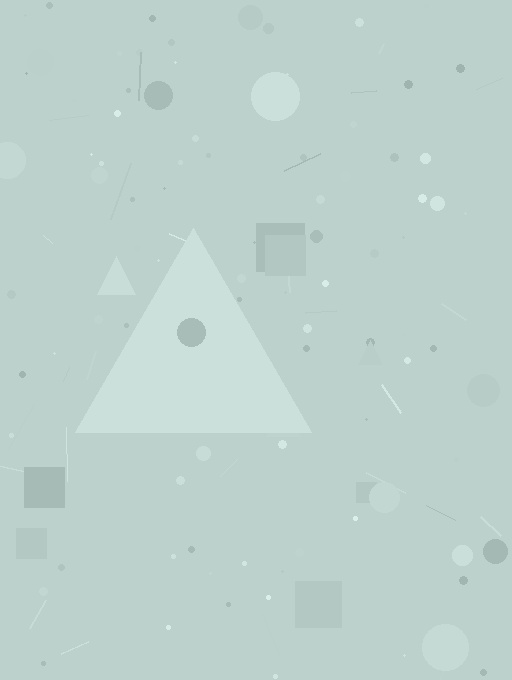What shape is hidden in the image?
A triangle is hidden in the image.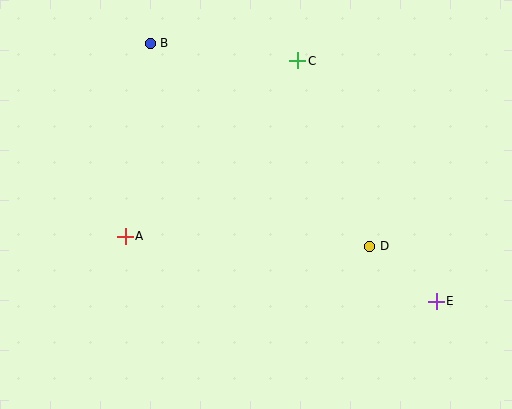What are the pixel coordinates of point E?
Point E is at (436, 301).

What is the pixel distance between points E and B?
The distance between E and B is 385 pixels.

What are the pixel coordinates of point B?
Point B is at (150, 43).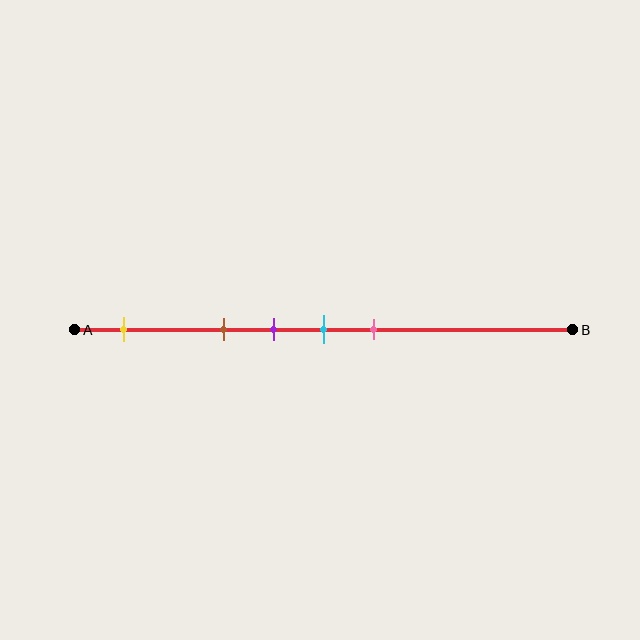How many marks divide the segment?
There are 5 marks dividing the segment.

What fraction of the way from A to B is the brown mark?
The brown mark is approximately 30% (0.3) of the way from A to B.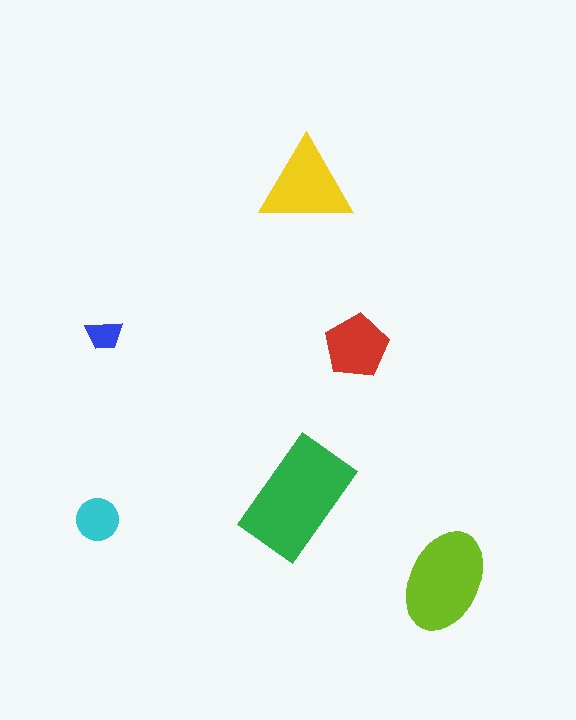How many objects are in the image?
There are 6 objects in the image.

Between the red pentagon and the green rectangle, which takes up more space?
The green rectangle.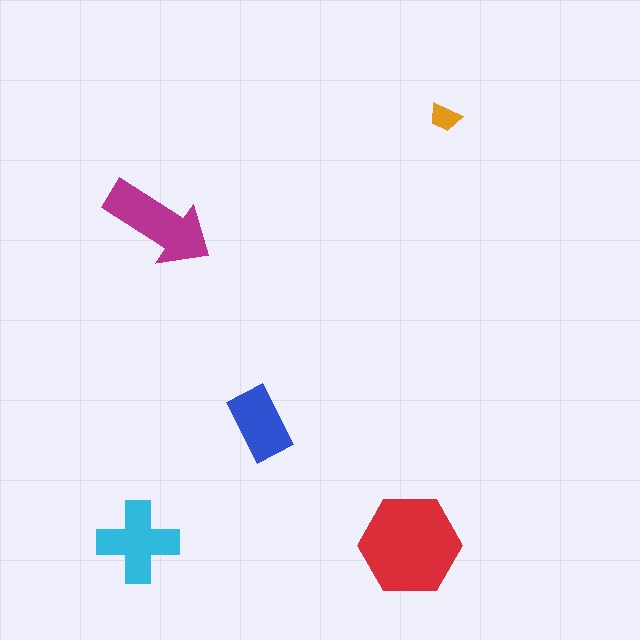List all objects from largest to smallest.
The red hexagon, the magenta arrow, the cyan cross, the blue rectangle, the orange trapezoid.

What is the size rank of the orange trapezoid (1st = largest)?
5th.